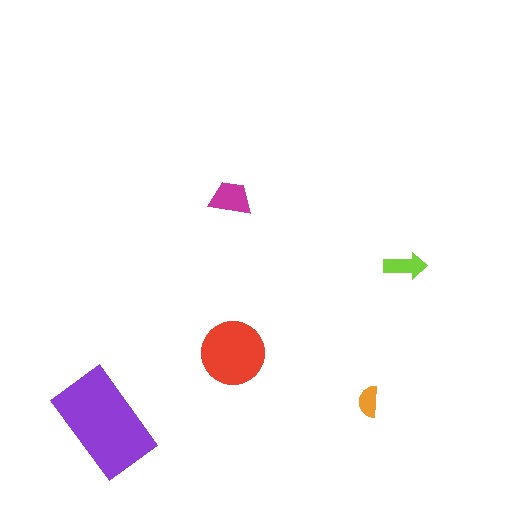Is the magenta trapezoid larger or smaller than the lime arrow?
Larger.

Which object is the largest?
The purple rectangle.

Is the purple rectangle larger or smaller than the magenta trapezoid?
Larger.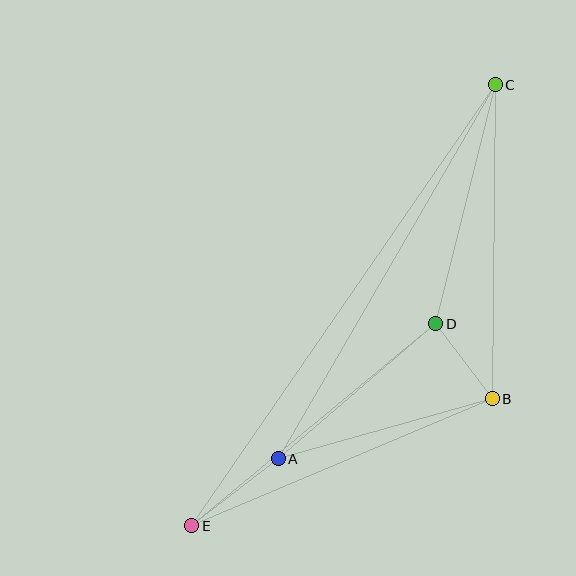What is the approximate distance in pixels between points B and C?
The distance between B and C is approximately 314 pixels.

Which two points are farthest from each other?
Points C and E are farthest from each other.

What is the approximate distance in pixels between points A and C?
The distance between A and C is approximately 432 pixels.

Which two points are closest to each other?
Points B and D are closest to each other.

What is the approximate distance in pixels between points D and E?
The distance between D and E is approximately 317 pixels.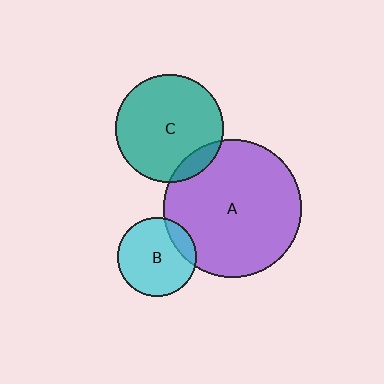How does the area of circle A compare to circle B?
Approximately 3.1 times.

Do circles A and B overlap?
Yes.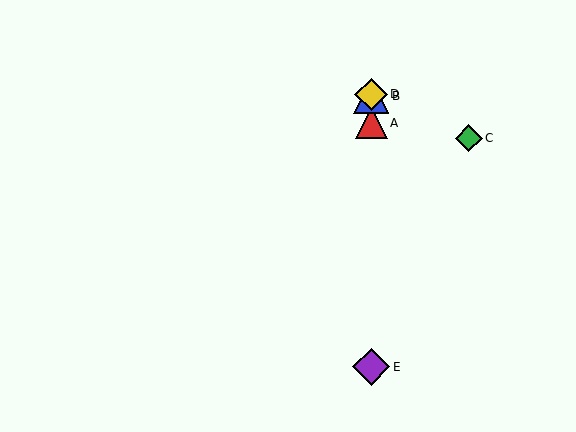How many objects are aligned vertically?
4 objects (A, B, D, E) are aligned vertically.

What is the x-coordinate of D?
Object D is at x≈371.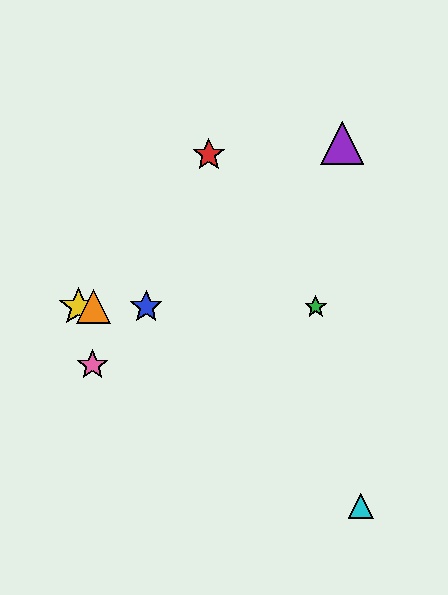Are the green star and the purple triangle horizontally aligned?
No, the green star is at y≈307 and the purple triangle is at y≈143.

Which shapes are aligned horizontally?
The blue star, the green star, the yellow star, the orange triangle are aligned horizontally.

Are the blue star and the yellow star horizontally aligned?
Yes, both are at y≈307.